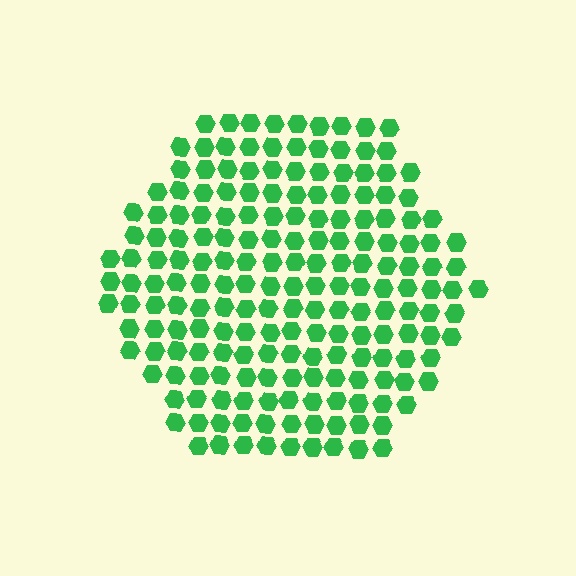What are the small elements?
The small elements are hexagons.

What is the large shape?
The large shape is a hexagon.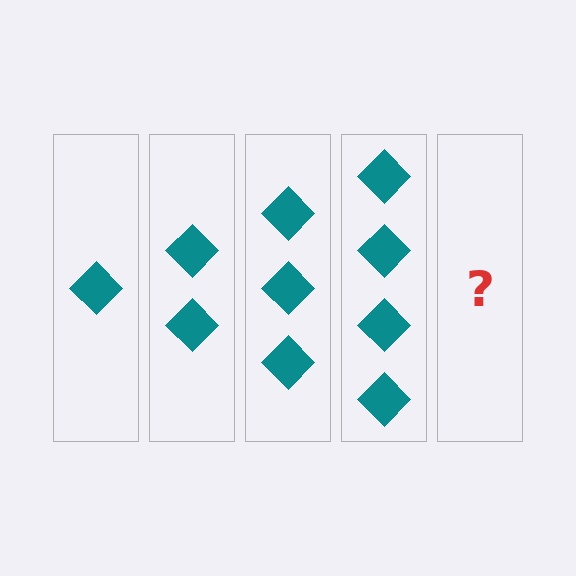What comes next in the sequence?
The next element should be 5 diamonds.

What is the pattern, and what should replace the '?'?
The pattern is that each step adds one more diamond. The '?' should be 5 diamonds.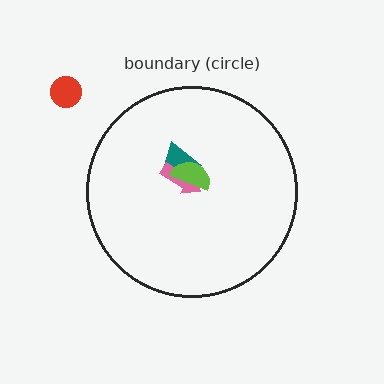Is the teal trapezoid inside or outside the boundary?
Inside.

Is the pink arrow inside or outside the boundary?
Inside.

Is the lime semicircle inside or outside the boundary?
Inside.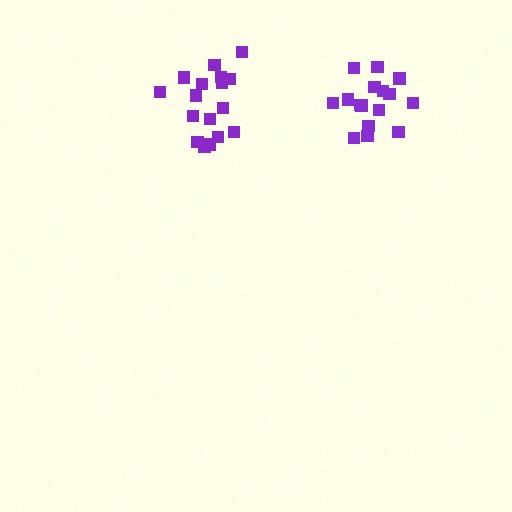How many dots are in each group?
Group 1: 17 dots, Group 2: 16 dots (33 total).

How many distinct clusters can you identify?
There are 2 distinct clusters.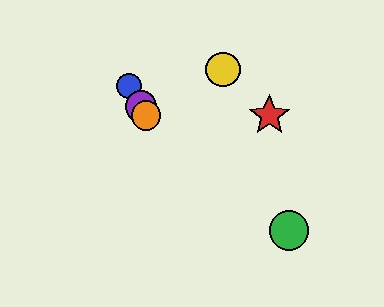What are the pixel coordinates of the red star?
The red star is at (269, 115).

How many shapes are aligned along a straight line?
3 shapes (the blue circle, the purple circle, the orange circle) are aligned along a straight line.